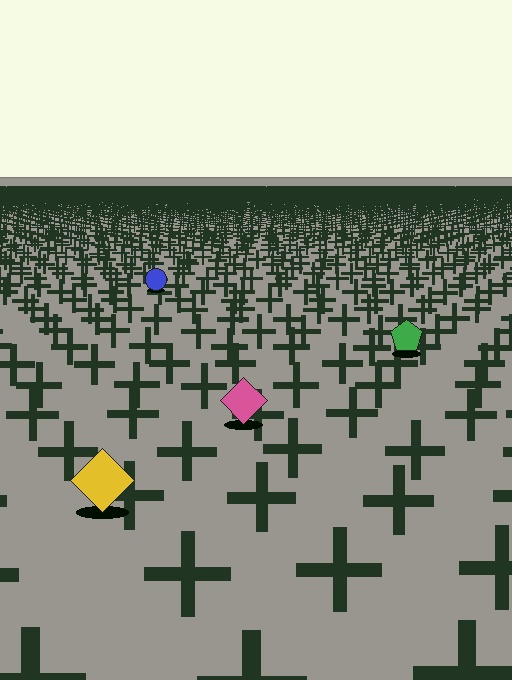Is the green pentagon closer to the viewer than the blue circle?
Yes. The green pentagon is closer — you can tell from the texture gradient: the ground texture is coarser near it.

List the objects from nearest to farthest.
From nearest to farthest: the yellow diamond, the pink diamond, the green pentagon, the blue circle.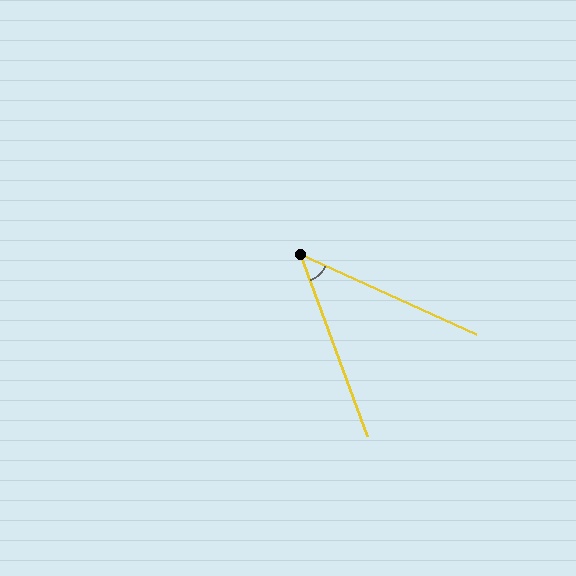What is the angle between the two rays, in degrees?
Approximately 45 degrees.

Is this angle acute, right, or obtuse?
It is acute.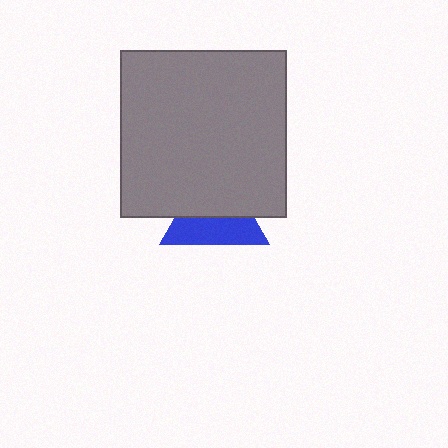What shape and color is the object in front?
The object in front is a gray square.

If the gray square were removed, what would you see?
You would see the complete blue triangle.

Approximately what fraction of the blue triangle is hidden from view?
Roughly 51% of the blue triangle is hidden behind the gray square.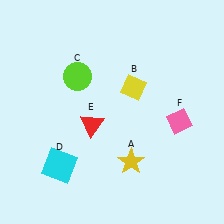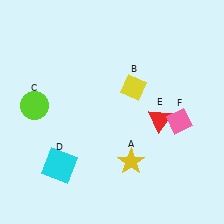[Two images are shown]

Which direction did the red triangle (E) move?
The red triangle (E) moved right.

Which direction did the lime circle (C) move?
The lime circle (C) moved left.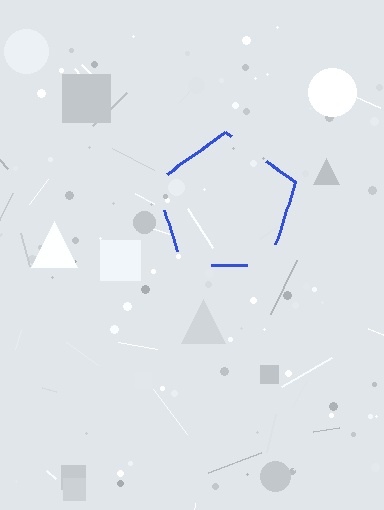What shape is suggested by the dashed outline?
The dashed outline suggests a pentagon.